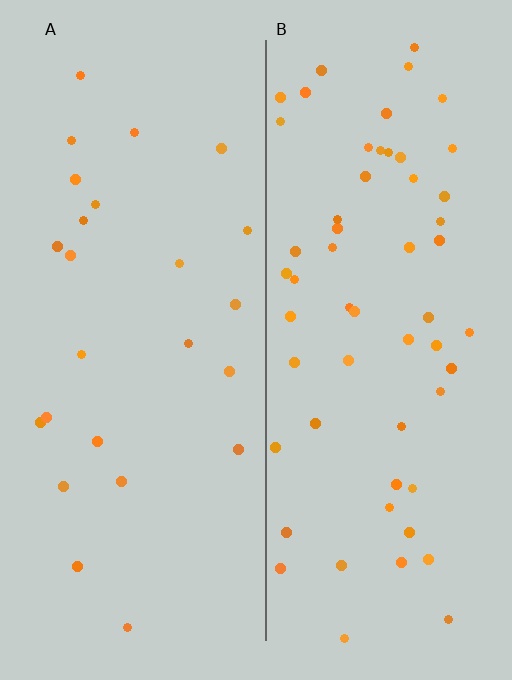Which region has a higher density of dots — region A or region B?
B (the right).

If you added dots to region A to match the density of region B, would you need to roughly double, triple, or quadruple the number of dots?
Approximately double.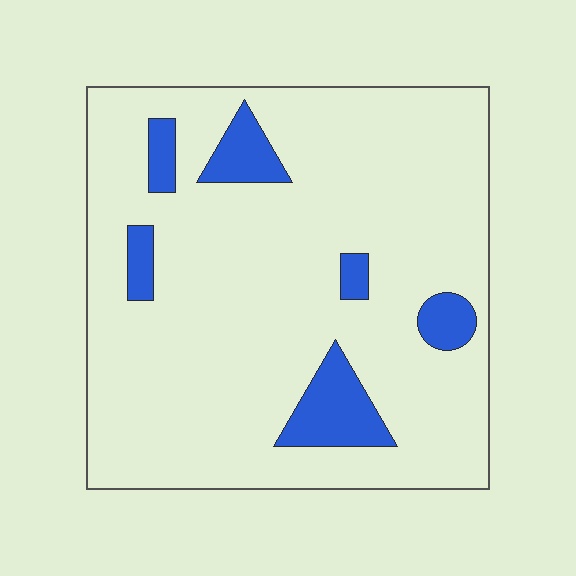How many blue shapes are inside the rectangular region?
6.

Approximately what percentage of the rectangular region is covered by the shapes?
Approximately 10%.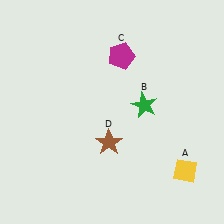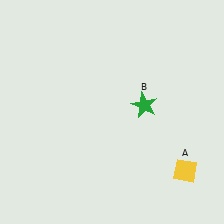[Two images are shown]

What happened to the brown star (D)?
The brown star (D) was removed in Image 2. It was in the bottom-left area of Image 1.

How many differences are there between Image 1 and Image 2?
There are 2 differences between the two images.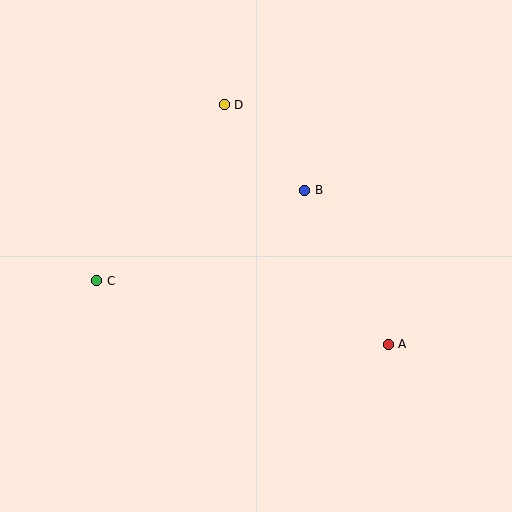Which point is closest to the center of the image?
Point B at (305, 190) is closest to the center.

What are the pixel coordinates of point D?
Point D is at (224, 105).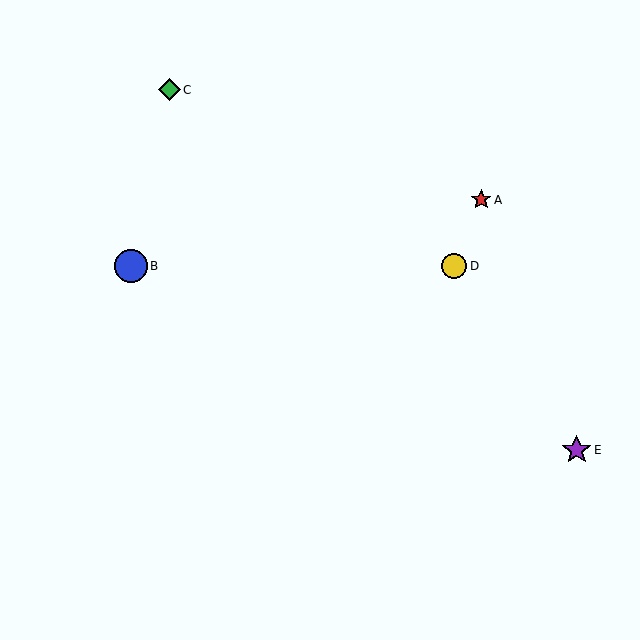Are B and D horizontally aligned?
Yes, both are at y≈266.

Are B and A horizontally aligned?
No, B is at y≈266 and A is at y≈200.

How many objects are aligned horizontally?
2 objects (B, D) are aligned horizontally.